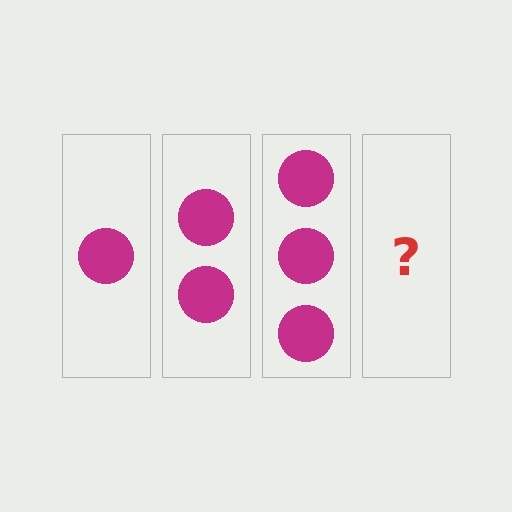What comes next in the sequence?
The next element should be 4 circles.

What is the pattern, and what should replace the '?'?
The pattern is that each step adds one more circle. The '?' should be 4 circles.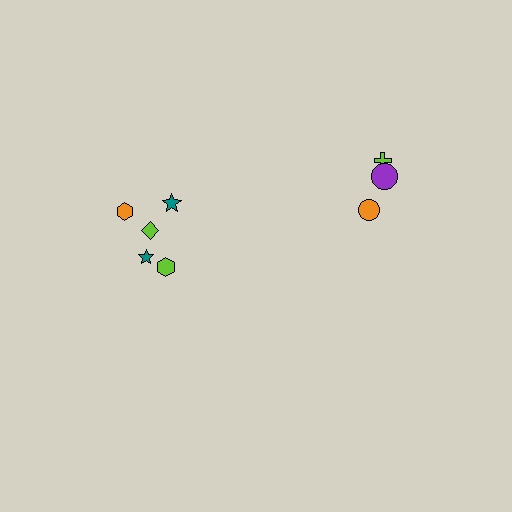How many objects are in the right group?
There are 3 objects.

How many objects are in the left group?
There are 5 objects.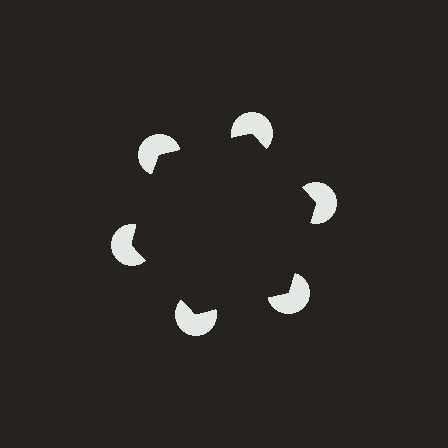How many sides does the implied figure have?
6 sides.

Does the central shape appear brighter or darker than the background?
It typically appears slightly darker than the background, even though no actual brightness change is drawn.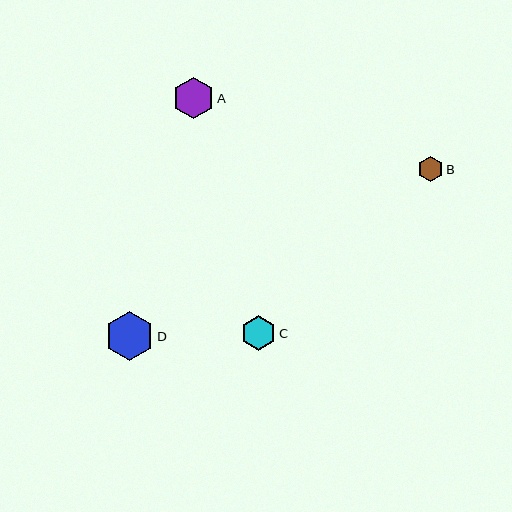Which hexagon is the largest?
Hexagon D is the largest with a size of approximately 49 pixels.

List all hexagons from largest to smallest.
From largest to smallest: D, A, C, B.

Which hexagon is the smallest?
Hexagon B is the smallest with a size of approximately 25 pixels.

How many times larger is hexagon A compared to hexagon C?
Hexagon A is approximately 1.2 times the size of hexagon C.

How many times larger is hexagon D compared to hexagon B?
Hexagon D is approximately 1.9 times the size of hexagon B.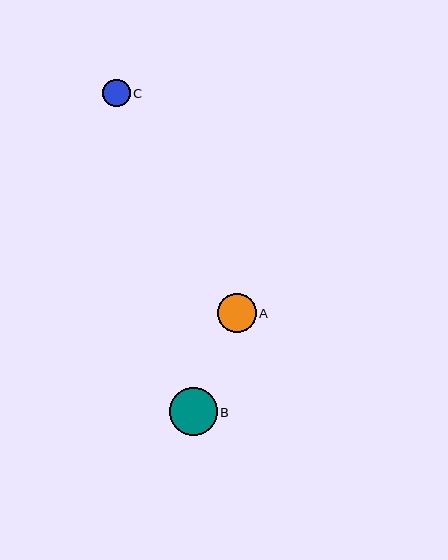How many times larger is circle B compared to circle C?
Circle B is approximately 1.8 times the size of circle C.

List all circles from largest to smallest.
From largest to smallest: B, A, C.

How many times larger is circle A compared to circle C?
Circle A is approximately 1.4 times the size of circle C.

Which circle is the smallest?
Circle C is the smallest with a size of approximately 27 pixels.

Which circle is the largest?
Circle B is the largest with a size of approximately 48 pixels.